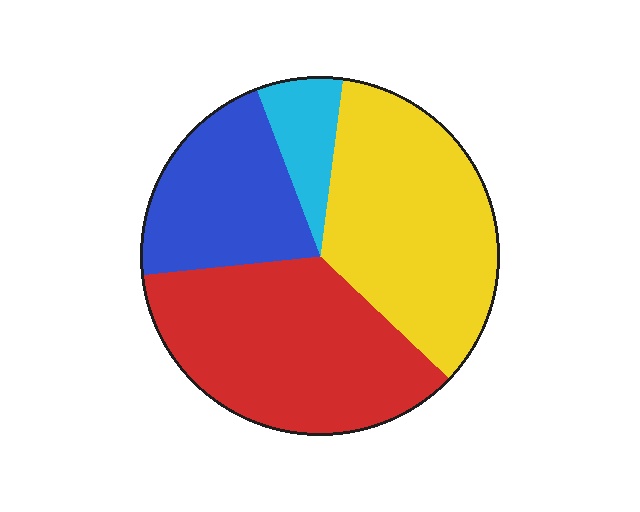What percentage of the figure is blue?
Blue covers around 20% of the figure.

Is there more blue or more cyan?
Blue.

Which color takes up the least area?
Cyan, at roughly 10%.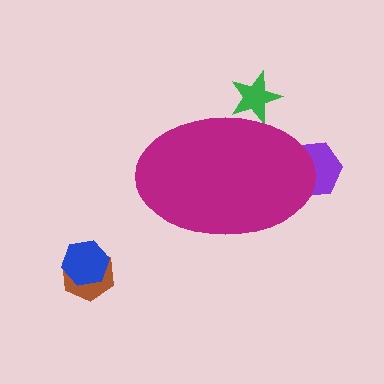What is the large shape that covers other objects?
A magenta ellipse.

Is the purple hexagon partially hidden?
Yes, the purple hexagon is partially hidden behind the magenta ellipse.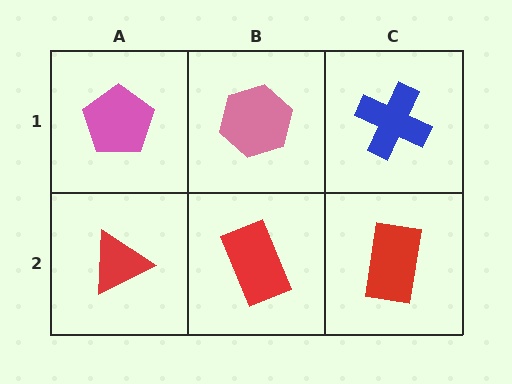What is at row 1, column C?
A blue cross.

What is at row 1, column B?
A pink hexagon.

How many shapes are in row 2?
3 shapes.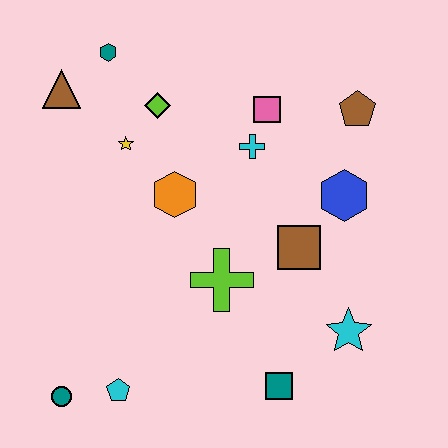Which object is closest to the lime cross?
The brown square is closest to the lime cross.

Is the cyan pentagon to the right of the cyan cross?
No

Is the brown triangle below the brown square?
No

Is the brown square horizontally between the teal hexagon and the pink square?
No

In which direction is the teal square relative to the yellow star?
The teal square is below the yellow star.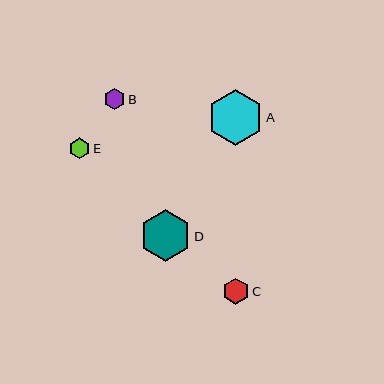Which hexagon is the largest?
Hexagon A is the largest with a size of approximately 55 pixels.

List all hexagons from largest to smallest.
From largest to smallest: A, D, C, E, B.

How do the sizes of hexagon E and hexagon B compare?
Hexagon E and hexagon B are approximately the same size.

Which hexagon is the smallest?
Hexagon B is the smallest with a size of approximately 20 pixels.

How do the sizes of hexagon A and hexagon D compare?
Hexagon A and hexagon D are approximately the same size.